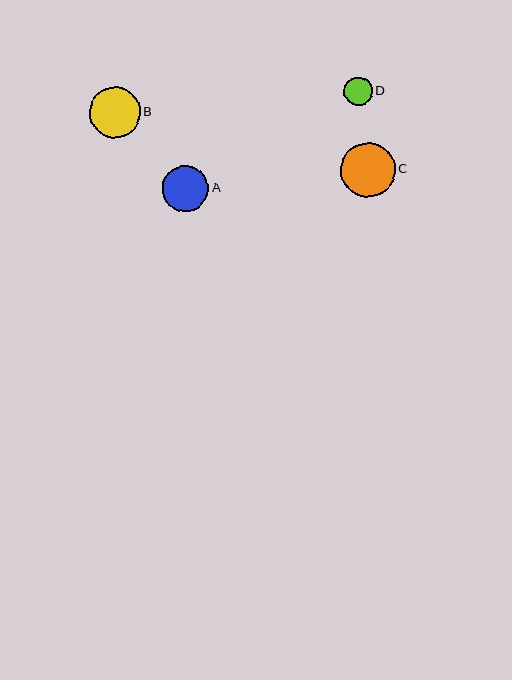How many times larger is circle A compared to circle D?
Circle A is approximately 1.6 times the size of circle D.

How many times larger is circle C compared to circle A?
Circle C is approximately 1.2 times the size of circle A.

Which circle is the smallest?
Circle D is the smallest with a size of approximately 28 pixels.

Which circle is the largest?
Circle C is the largest with a size of approximately 55 pixels.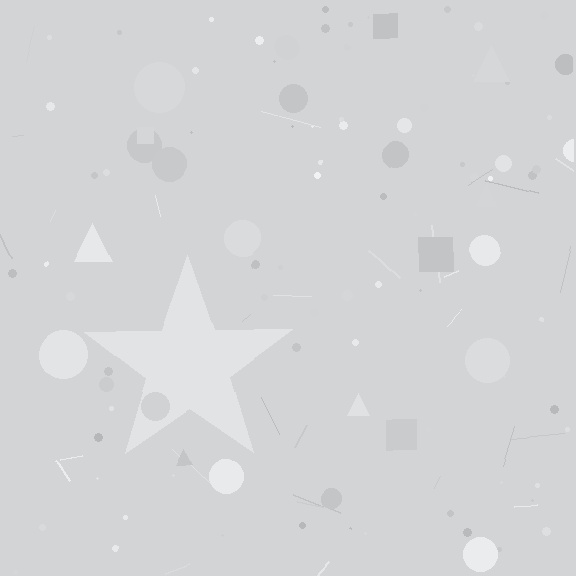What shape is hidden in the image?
A star is hidden in the image.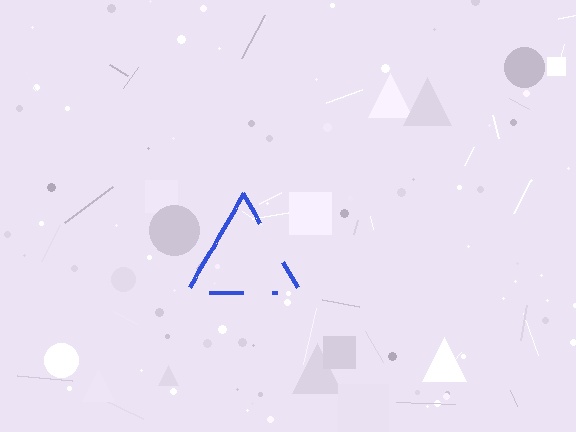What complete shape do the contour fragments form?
The contour fragments form a triangle.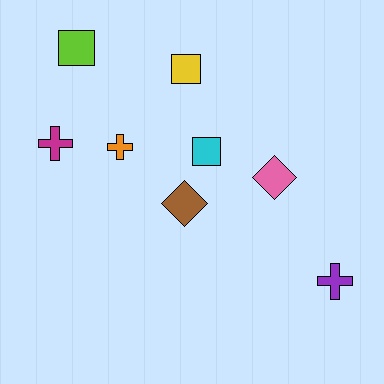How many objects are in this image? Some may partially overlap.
There are 8 objects.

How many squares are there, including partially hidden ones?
There are 3 squares.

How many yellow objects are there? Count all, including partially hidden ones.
There is 1 yellow object.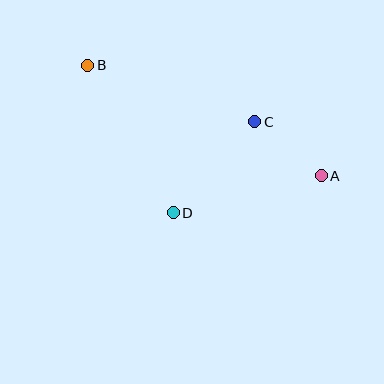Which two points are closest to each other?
Points A and C are closest to each other.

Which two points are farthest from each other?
Points A and B are farthest from each other.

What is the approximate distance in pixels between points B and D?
The distance between B and D is approximately 171 pixels.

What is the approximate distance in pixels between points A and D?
The distance between A and D is approximately 153 pixels.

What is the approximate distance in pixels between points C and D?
The distance between C and D is approximately 122 pixels.